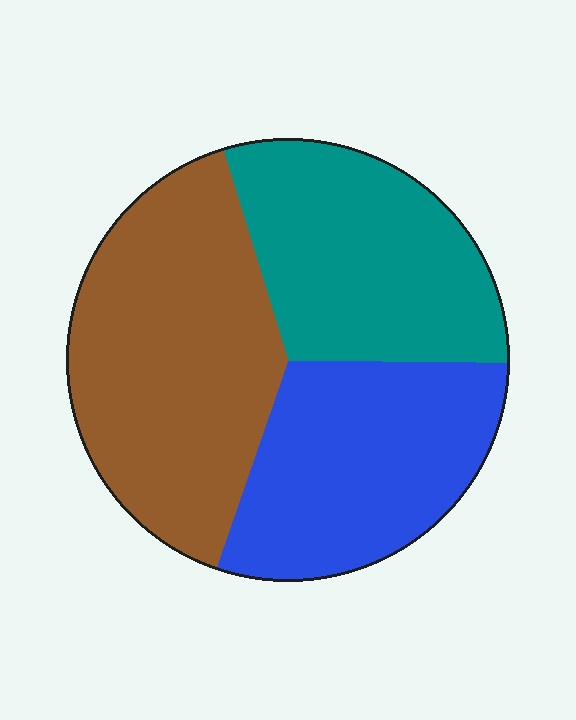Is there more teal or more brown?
Brown.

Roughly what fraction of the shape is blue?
Blue covers 30% of the shape.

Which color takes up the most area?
Brown, at roughly 40%.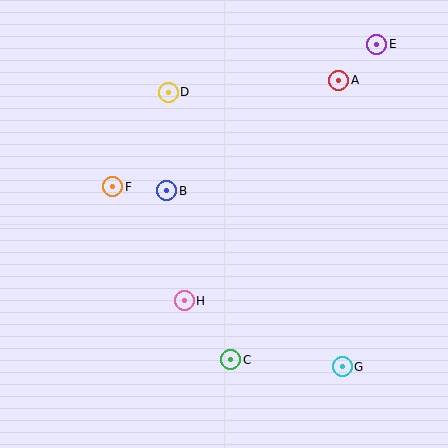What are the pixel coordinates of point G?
Point G is at (342, 367).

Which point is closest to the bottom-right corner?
Point G is closest to the bottom-right corner.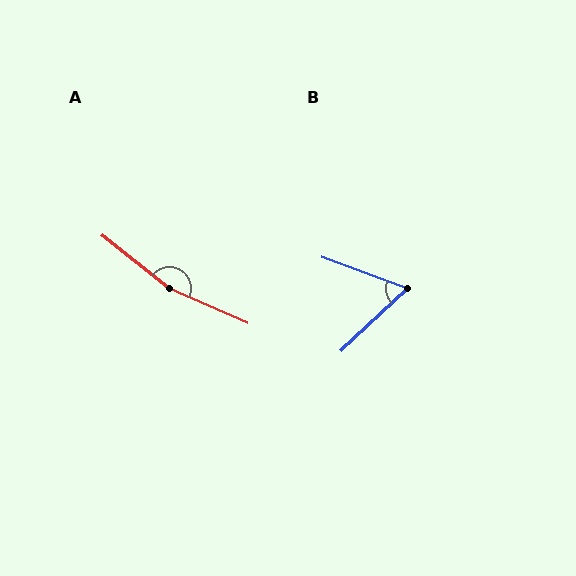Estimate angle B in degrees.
Approximately 63 degrees.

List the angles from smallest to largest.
B (63°), A (165°).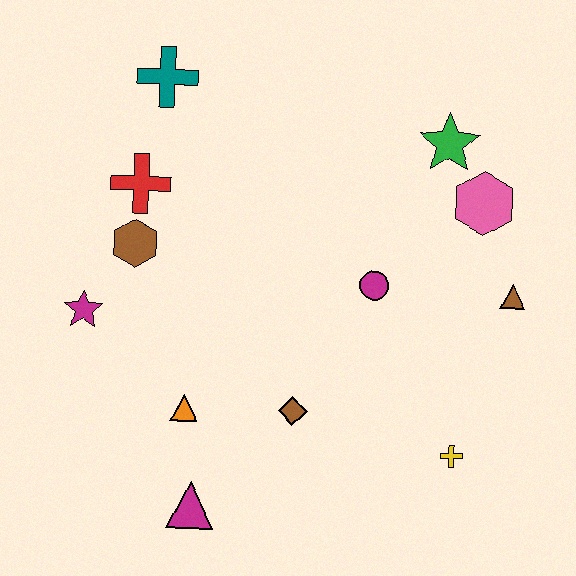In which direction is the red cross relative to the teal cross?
The red cross is below the teal cross.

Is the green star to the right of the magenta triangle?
Yes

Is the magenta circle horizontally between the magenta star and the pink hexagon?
Yes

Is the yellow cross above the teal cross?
No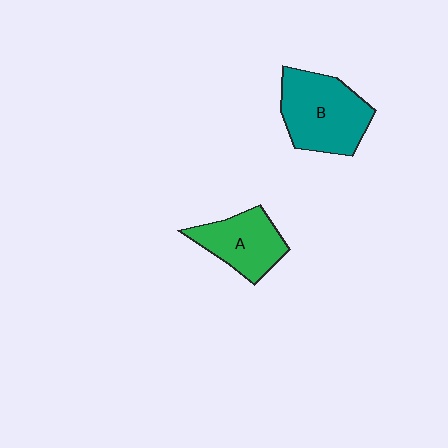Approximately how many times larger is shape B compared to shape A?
Approximately 1.4 times.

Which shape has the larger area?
Shape B (teal).